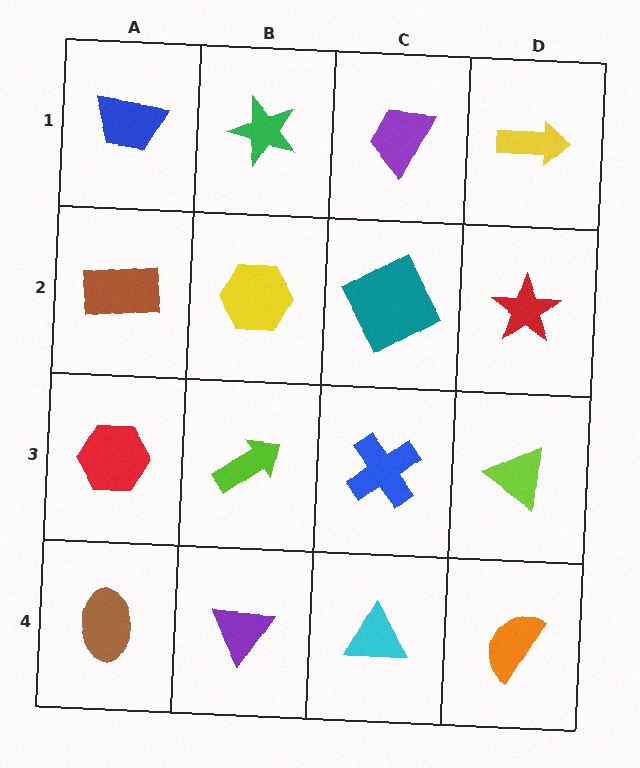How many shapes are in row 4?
4 shapes.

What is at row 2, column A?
A brown rectangle.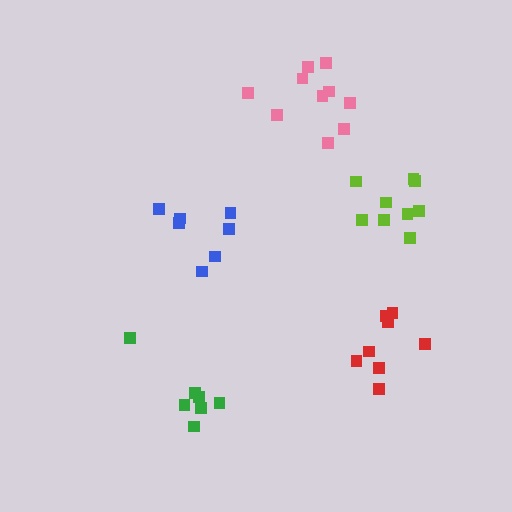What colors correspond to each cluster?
The clusters are colored: blue, green, lime, pink, red.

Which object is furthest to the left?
The green cluster is leftmost.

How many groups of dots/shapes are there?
There are 5 groups.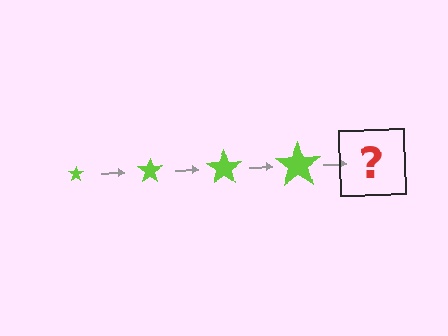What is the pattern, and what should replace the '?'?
The pattern is that the star gets progressively larger each step. The '?' should be a lime star, larger than the previous one.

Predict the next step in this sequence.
The next step is a lime star, larger than the previous one.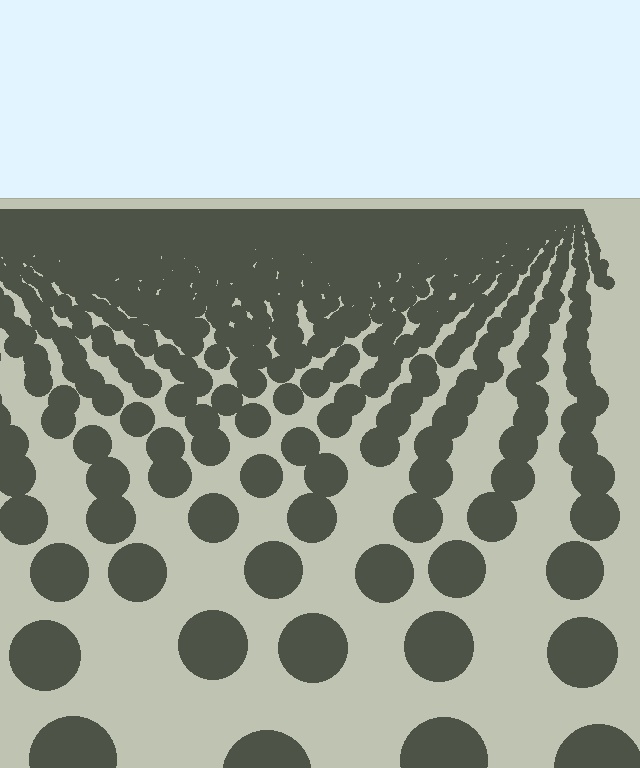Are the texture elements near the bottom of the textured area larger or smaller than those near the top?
Larger. Near the bottom, elements are closer to the viewer and appear at a bigger on-screen size.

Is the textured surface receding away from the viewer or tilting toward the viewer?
The surface is receding away from the viewer. Texture elements get smaller and denser toward the top.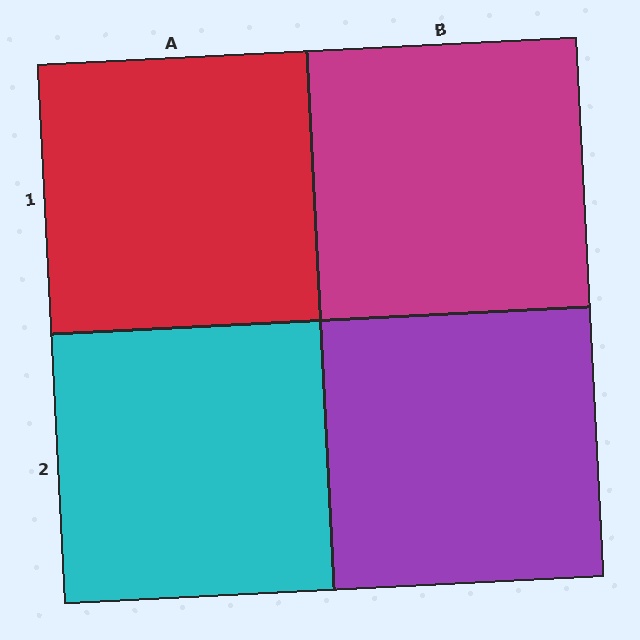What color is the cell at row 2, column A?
Cyan.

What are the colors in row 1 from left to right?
Red, magenta.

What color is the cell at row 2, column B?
Purple.